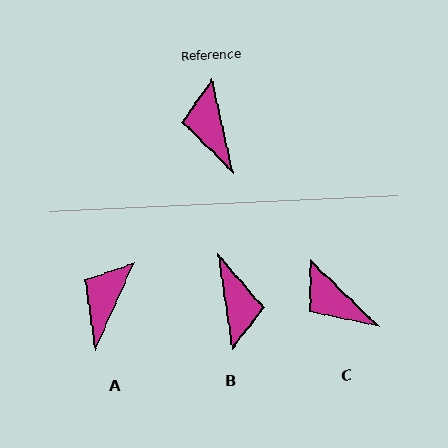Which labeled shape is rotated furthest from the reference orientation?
B, about 176 degrees away.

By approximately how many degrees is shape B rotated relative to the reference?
Approximately 176 degrees counter-clockwise.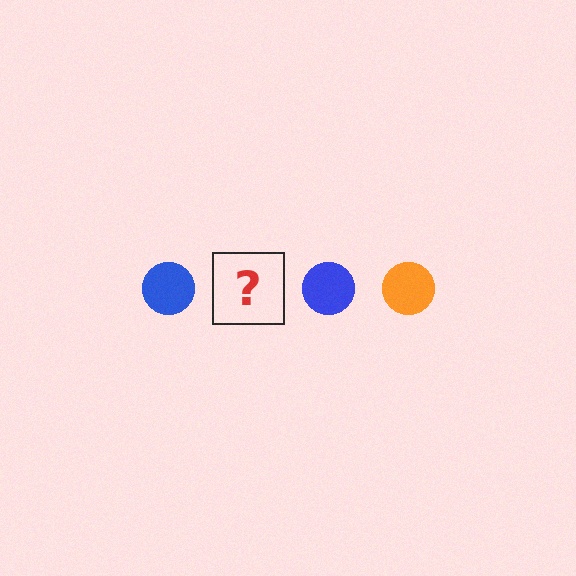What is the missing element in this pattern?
The missing element is an orange circle.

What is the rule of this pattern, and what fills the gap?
The rule is that the pattern cycles through blue, orange circles. The gap should be filled with an orange circle.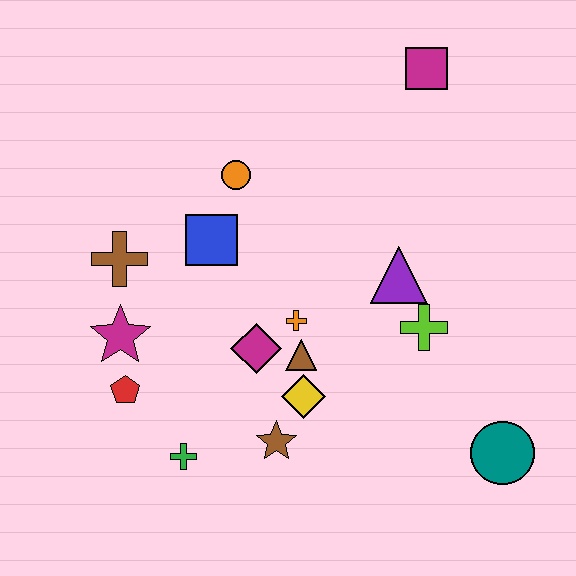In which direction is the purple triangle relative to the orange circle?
The purple triangle is to the right of the orange circle.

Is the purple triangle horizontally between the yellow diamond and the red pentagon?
No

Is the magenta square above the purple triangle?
Yes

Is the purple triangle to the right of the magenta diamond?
Yes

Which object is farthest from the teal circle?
The brown cross is farthest from the teal circle.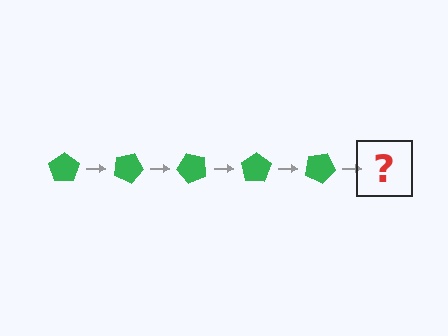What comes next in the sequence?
The next element should be a green pentagon rotated 125 degrees.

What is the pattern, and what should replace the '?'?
The pattern is that the pentagon rotates 25 degrees each step. The '?' should be a green pentagon rotated 125 degrees.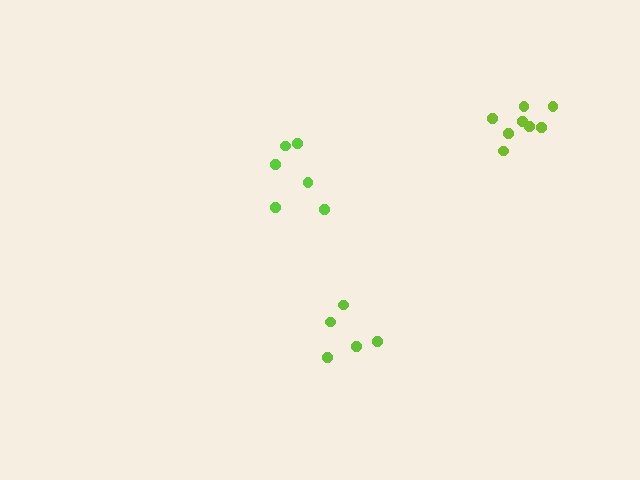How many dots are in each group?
Group 1: 5 dots, Group 2: 8 dots, Group 3: 6 dots (19 total).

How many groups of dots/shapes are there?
There are 3 groups.